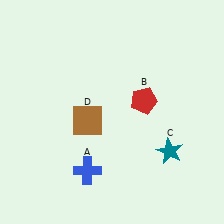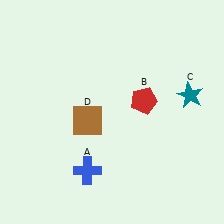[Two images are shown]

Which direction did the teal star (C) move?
The teal star (C) moved up.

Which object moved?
The teal star (C) moved up.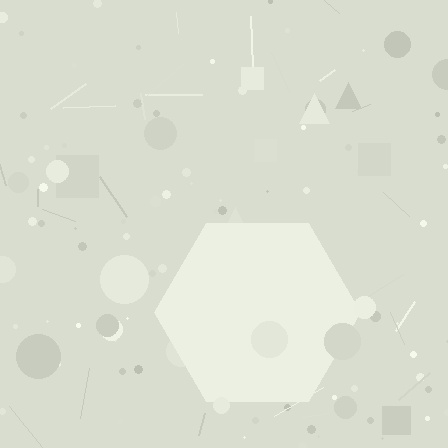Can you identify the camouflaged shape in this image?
The camouflaged shape is a hexagon.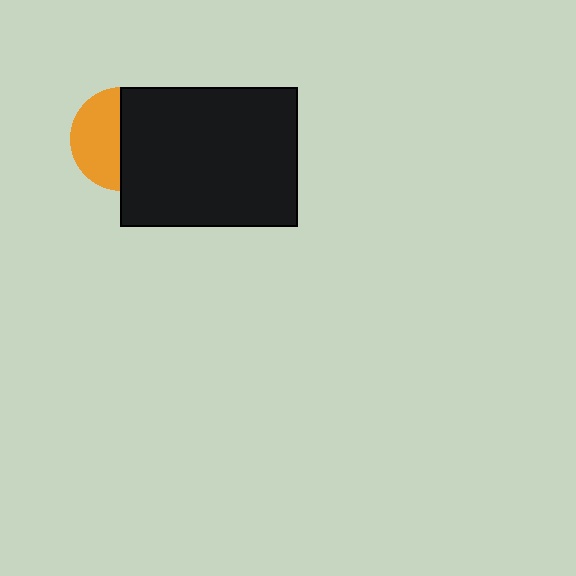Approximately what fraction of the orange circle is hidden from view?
Roughly 53% of the orange circle is hidden behind the black rectangle.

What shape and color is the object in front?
The object in front is a black rectangle.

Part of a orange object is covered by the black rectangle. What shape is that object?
It is a circle.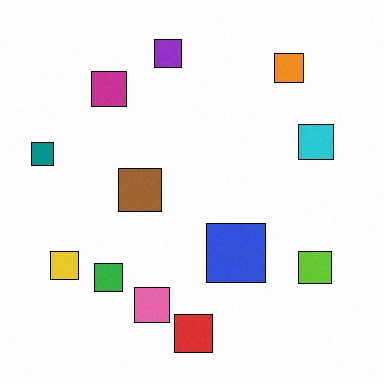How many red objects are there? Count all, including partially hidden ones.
There is 1 red object.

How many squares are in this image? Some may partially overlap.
There are 12 squares.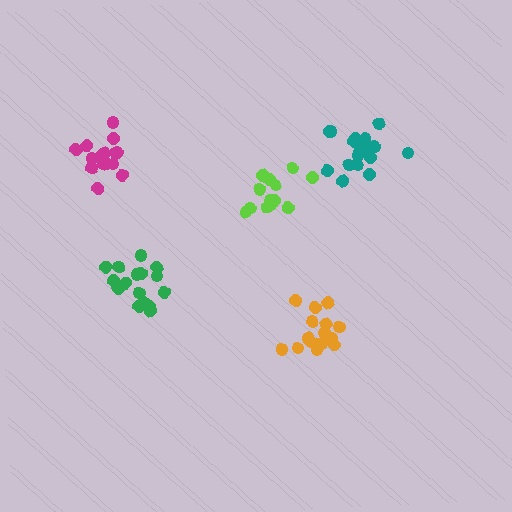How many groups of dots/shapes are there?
There are 5 groups.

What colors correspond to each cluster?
The clusters are colored: orange, magenta, green, teal, lime.